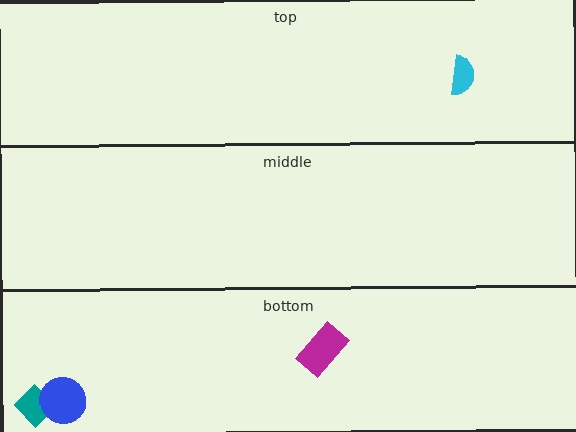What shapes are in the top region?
The cyan semicircle.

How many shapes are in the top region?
1.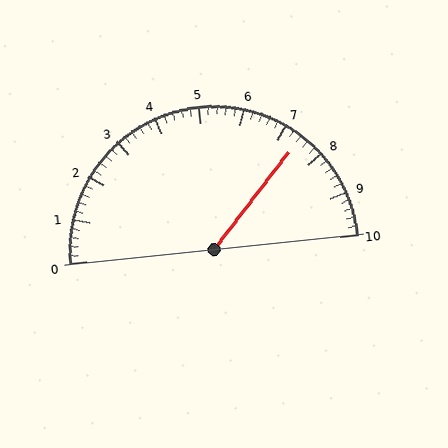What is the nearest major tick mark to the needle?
The nearest major tick mark is 7.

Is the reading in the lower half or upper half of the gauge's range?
The reading is in the upper half of the range (0 to 10).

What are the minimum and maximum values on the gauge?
The gauge ranges from 0 to 10.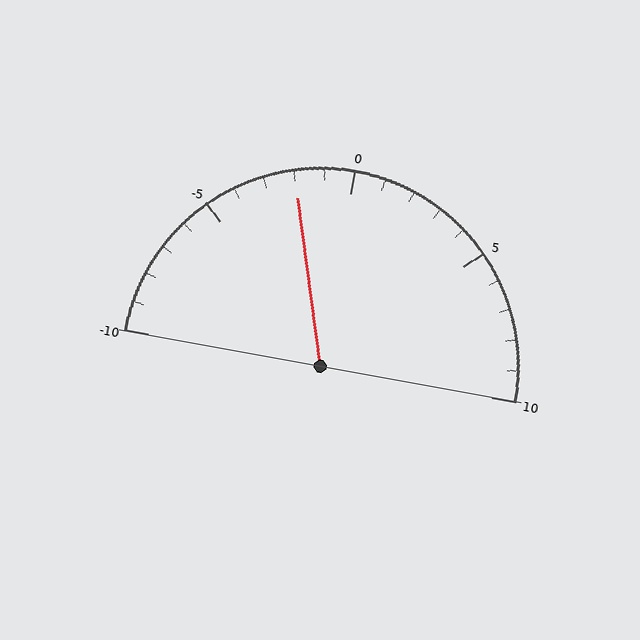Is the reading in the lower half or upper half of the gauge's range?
The reading is in the lower half of the range (-10 to 10).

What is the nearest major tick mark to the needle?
The nearest major tick mark is 0.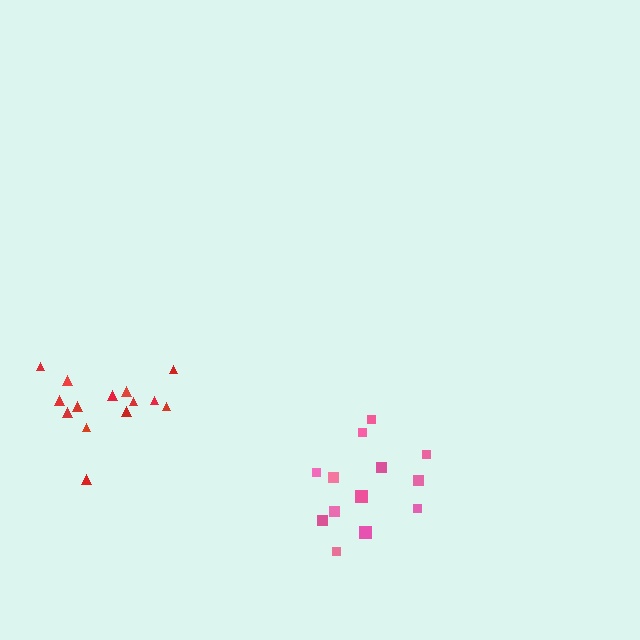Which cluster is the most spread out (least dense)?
Red.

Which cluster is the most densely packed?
Pink.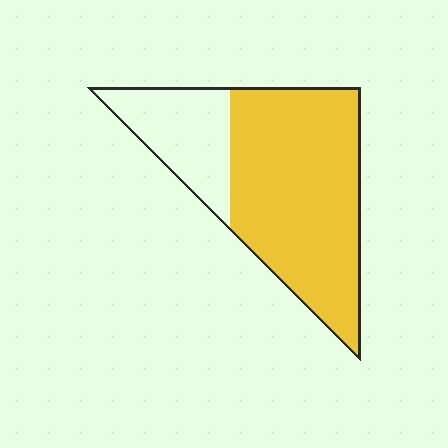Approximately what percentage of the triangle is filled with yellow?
Approximately 75%.